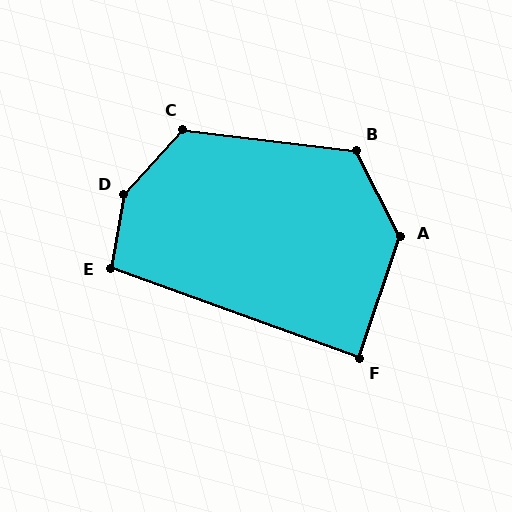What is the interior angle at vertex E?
Approximately 100 degrees (obtuse).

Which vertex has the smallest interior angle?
F, at approximately 89 degrees.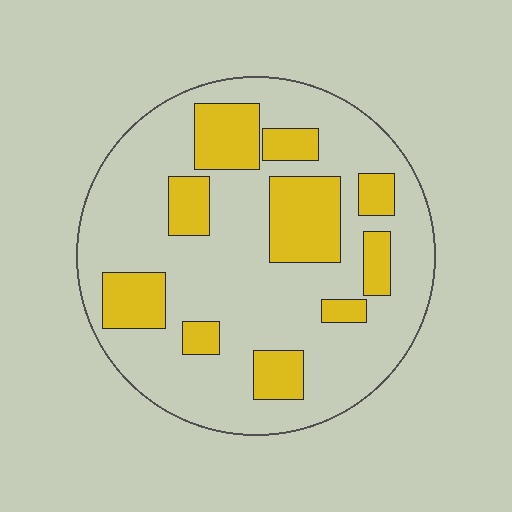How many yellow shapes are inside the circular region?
10.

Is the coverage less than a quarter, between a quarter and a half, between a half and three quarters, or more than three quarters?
Between a quarter and a half.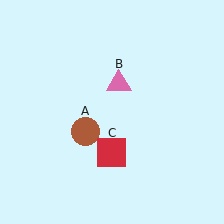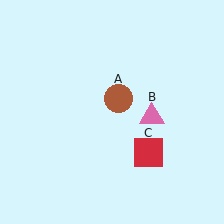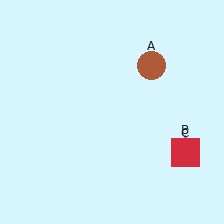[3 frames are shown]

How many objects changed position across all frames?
3 objects changed position: brown circle (object A), pink triangle (object B), red square (object C).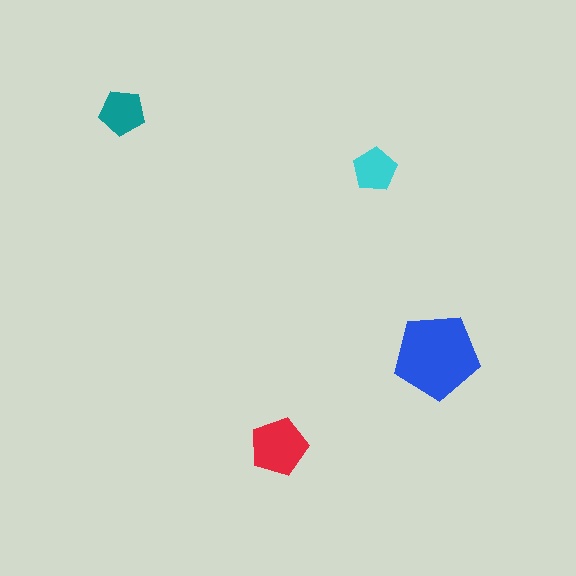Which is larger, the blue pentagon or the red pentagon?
The blue one.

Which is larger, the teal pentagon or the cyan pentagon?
The teal one.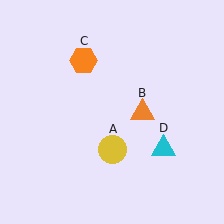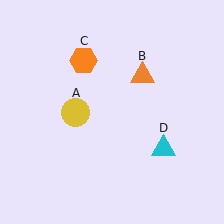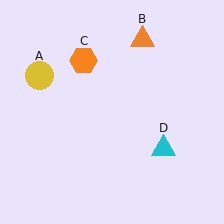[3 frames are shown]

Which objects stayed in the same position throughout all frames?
Orange hexagon (object C) and cyan triangle (object D) remained stationary.